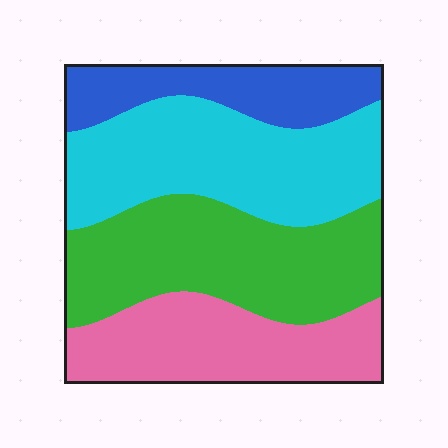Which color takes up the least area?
Blue, at roughly 15%.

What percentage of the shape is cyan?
Cyan covers about 30% of the shape.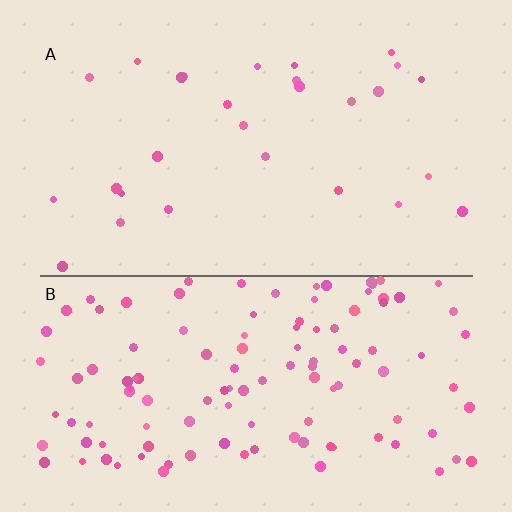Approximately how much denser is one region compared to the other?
Approximately 4.3× — region B over region A.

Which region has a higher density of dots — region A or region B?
B (the bottom).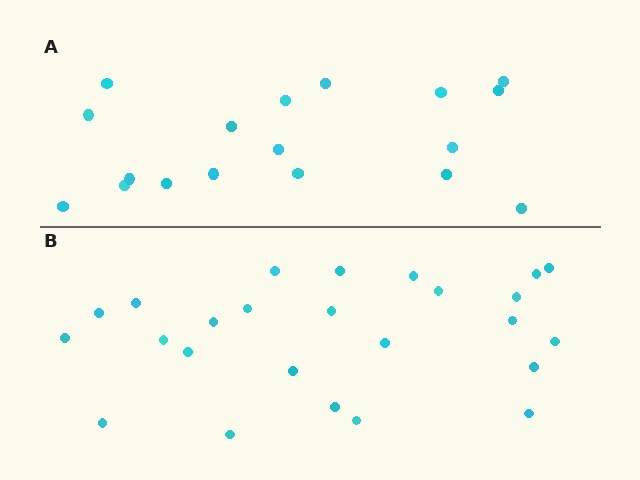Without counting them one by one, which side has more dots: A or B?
Region B (the bottom region) has more dots.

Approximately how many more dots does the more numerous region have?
Region B has roughly 8 or so more dots than region A.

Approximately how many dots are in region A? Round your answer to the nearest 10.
About 20 dots. (The exact count is 18, which rounds to 20.)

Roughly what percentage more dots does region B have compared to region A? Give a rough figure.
About 40% more.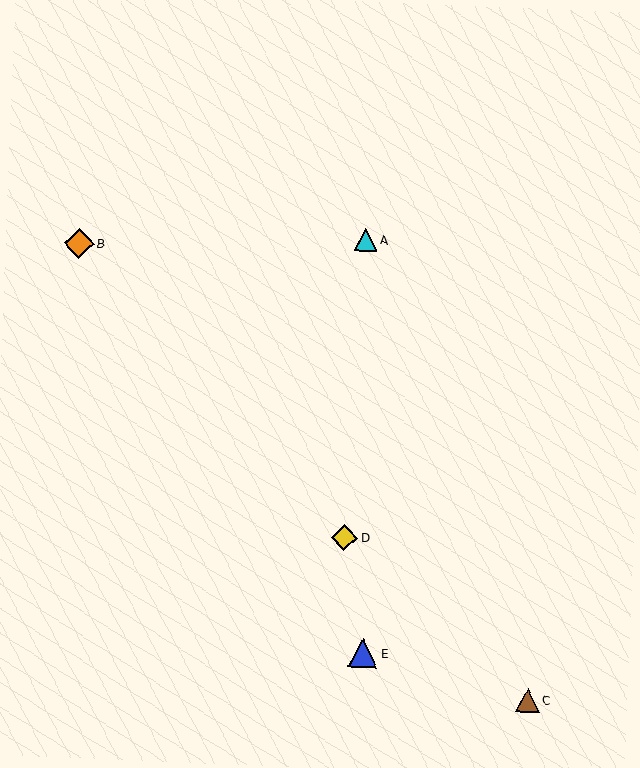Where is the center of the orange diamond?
The center of the orange diamond is at (79, 243).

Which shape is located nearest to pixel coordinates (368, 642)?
The blue triangle (labeled E) at (363, 653) is nearest to that location.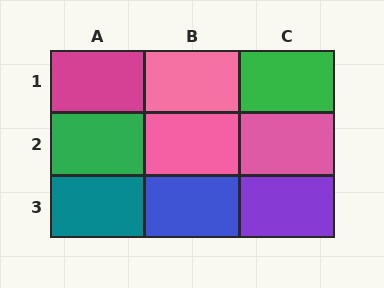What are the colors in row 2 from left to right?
Green, pink, pink.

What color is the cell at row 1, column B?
Pink.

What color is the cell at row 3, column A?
Teal.